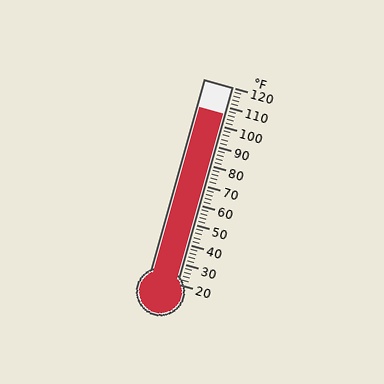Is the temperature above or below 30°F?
The temperature is above 30°F.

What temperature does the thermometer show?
The thermometer shows approximately 106°F.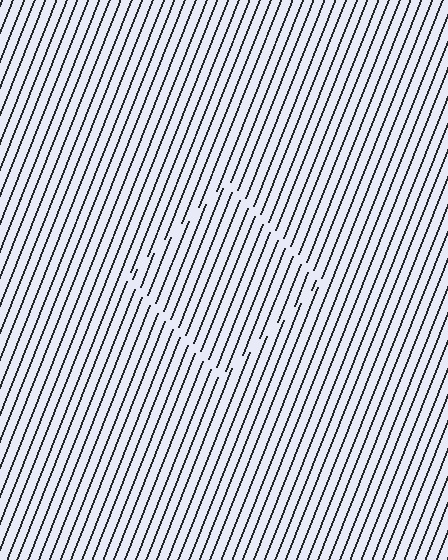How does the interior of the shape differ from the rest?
The interior of the shape contains the same grating, shifted by half a period — the contour is defined by the phase discontinuity where line-ends from the inner and outer gratings abut.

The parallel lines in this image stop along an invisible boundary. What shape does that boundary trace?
An illusory square. The interior of the shape contains the same grating, shifted by half a period — the contour is defined by the phase discontinuity where line-ends from the inner and outer gratings abut.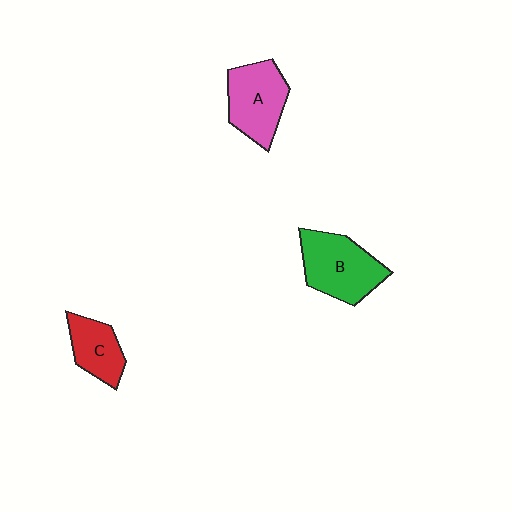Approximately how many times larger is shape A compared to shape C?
Approximately 1.4 times.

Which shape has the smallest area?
Shape C (red).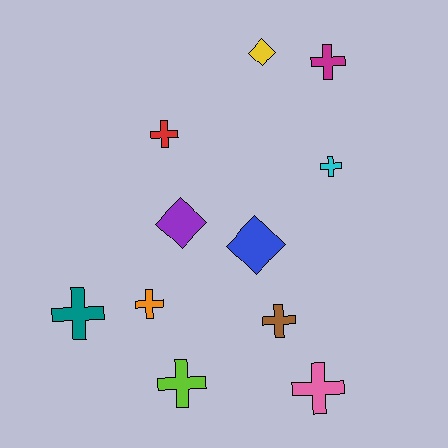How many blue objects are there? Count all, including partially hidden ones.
There is 1 blue object.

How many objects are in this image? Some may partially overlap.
There are 11 objects.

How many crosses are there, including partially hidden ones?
There are 8 crosses.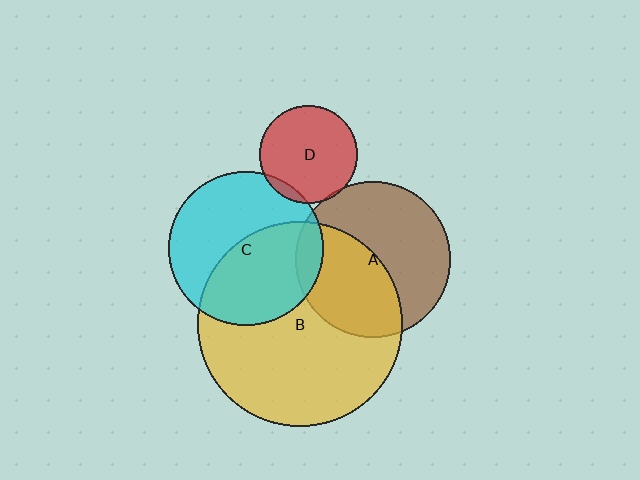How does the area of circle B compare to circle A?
Approximately 1.7 times.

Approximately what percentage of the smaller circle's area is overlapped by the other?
Approximately 5%.